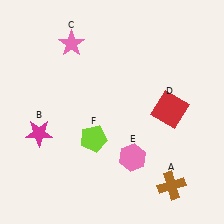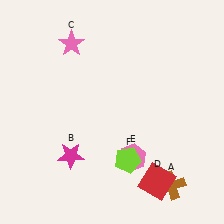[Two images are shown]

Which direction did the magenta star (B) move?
The magenta star (B) moved right.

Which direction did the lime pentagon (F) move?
The lime pentagon (F) moved right.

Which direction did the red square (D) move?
The red square (D) moved down.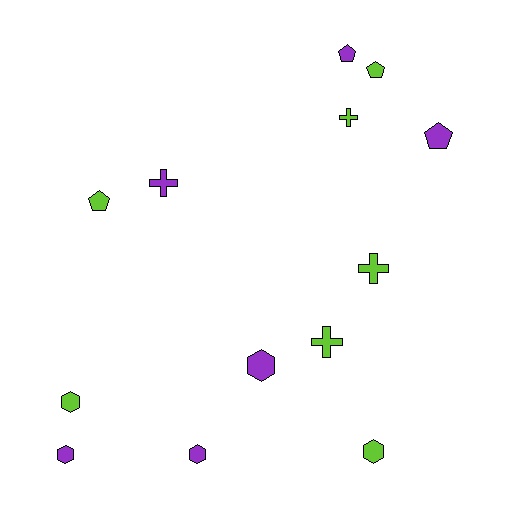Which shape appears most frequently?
Hexagon, with 5 objects.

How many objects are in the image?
There are 13 objects.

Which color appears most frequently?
Lime, with 7 objects.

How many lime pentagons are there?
There are 2 lime pentagons.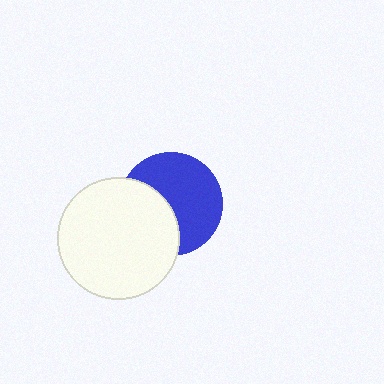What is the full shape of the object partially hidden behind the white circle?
The partially hidden object is a blue circle.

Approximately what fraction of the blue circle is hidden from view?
Roughly 39% of the blue circle is hidden behind the white circle.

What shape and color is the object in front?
The object in front is a white circle.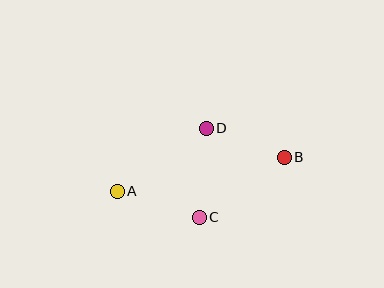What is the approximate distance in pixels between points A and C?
The distance between A and C is approximately 86 pixels.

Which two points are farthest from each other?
Points A and B are farthest from each other.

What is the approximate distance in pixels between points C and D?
The distance between C and D is approximately 89 pixels.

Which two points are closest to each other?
Points B and D are closest to each other.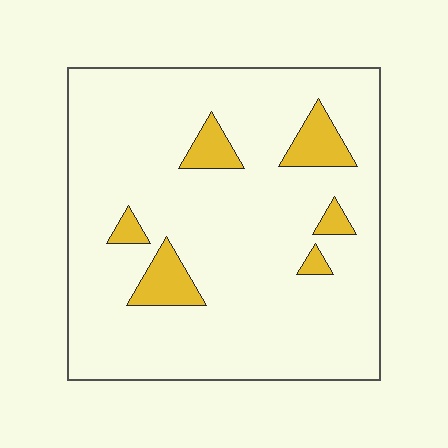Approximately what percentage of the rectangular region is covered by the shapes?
Approximately 10%.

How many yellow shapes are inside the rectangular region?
6.